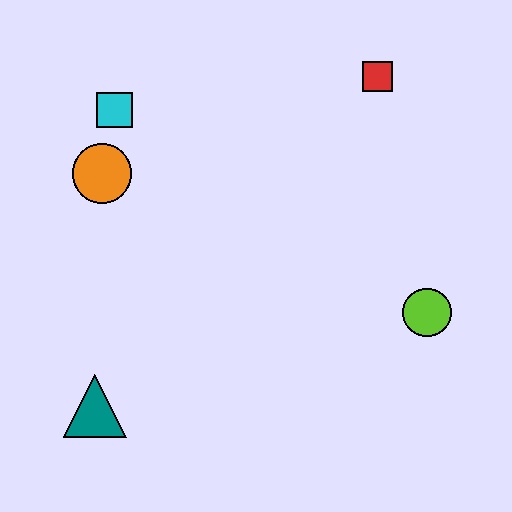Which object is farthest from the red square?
The teal triangle is farthest from the red square.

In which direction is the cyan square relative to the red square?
The cyan square is to the left of the red square.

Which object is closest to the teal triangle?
The orange circle is closest to the teal triangle.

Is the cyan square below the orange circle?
No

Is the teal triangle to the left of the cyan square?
Yes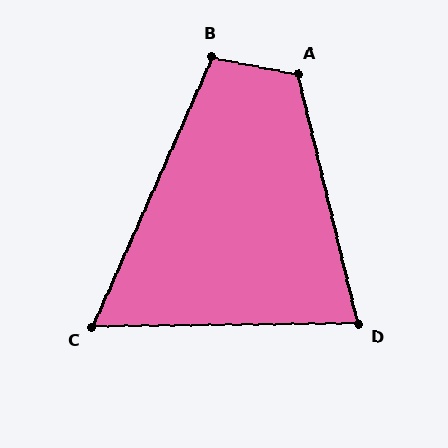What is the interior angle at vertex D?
Approximately 77 degrees (acute).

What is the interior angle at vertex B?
Approximately 103 degrees (obtuse).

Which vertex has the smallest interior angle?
C, at approximately 65 degrees.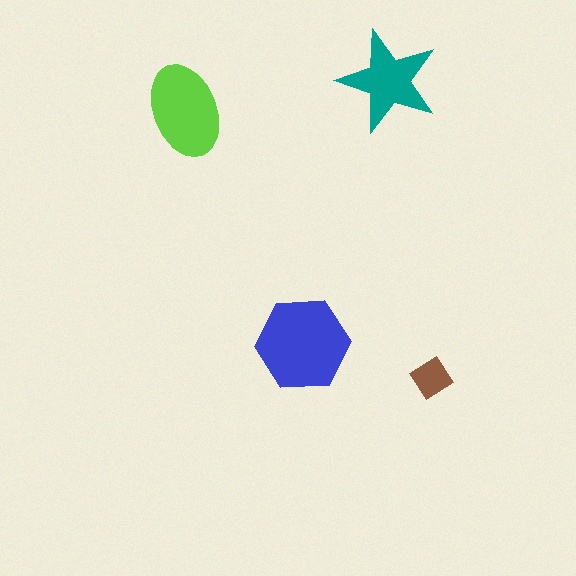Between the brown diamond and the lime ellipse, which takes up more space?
The lime ellipse.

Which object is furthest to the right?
The brown diamond is rightmost.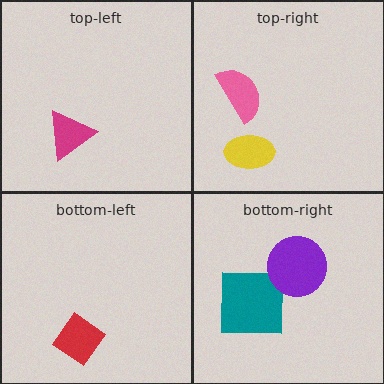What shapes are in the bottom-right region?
The teal square, the purple circle.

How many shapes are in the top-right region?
2.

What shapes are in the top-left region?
The magenta triangle.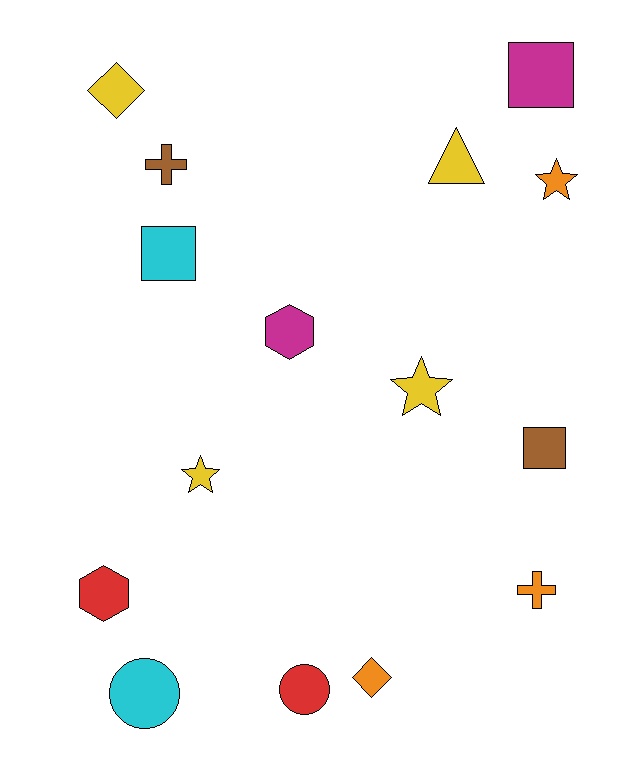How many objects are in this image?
There are 15 objects.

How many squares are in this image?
There are 3 squares.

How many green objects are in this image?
There are no green objects.